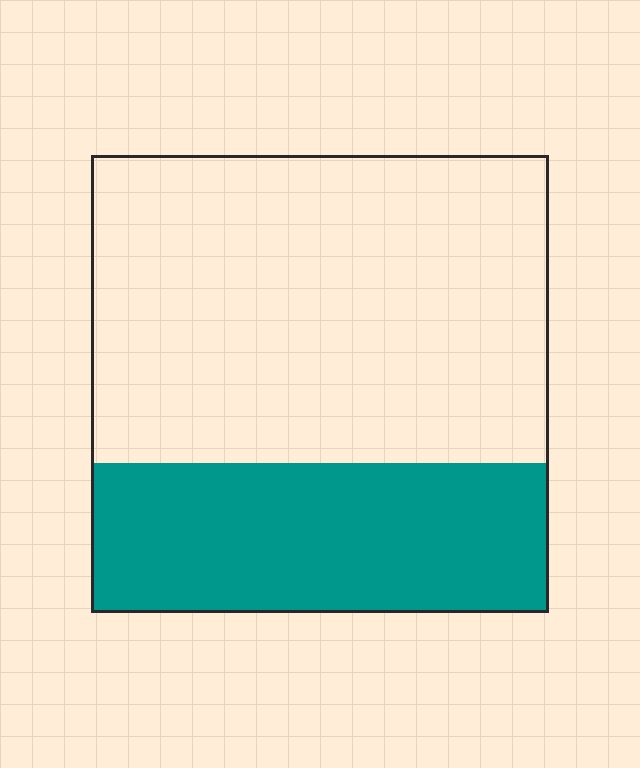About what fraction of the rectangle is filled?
About one third (1/3).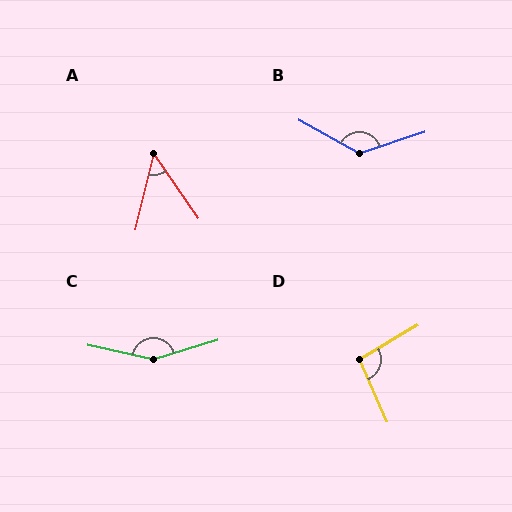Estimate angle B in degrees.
Approximately 133 degrees.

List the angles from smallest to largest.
A (48°), D (96°), B (133°), C (151°).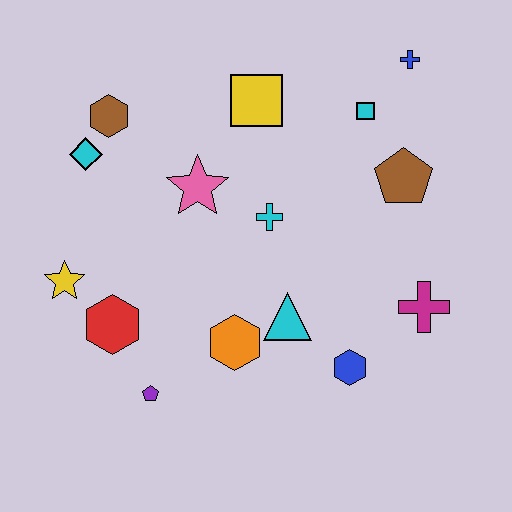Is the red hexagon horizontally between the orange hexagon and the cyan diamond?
Yes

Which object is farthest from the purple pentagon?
The blue cross is farthest from the purple pentagon.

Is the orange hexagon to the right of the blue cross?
No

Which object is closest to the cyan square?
The blue cross is closest to the cyan square.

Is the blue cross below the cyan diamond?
No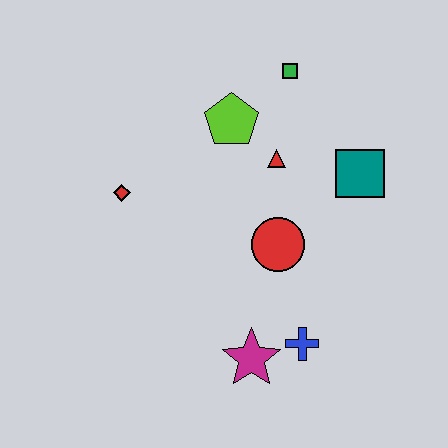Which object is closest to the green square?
The lime pentagon is closest to the green square.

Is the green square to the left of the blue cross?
Yes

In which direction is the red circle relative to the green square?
The red circle is below the green square.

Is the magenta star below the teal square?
Yes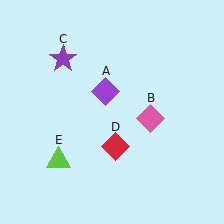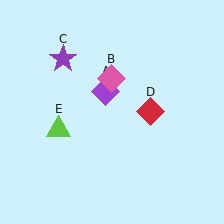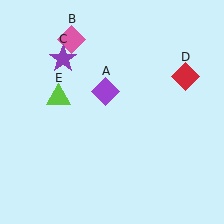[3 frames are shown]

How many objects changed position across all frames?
3 objects changed position: pink diamond (object B), red diamond (object D), lime triangle (object E).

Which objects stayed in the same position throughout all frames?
Purple diamond (object A) and purple star (object C) remained stationary.